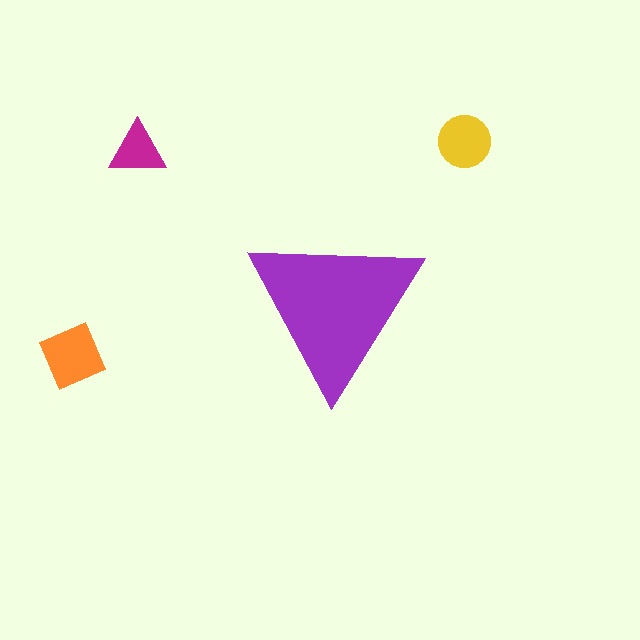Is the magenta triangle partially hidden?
No, the magenta triangle is fully visible.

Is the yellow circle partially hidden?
No, the yellow circle is fully visible.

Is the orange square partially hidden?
No, the orange square is fully visible.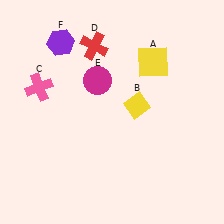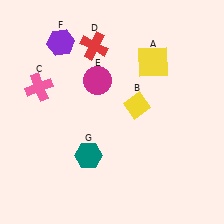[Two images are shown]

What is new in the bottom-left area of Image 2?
A teal hexagon (G) was added in the bottom-left area of Image 2.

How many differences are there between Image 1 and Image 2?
There is 1 difference between the two images.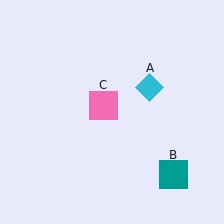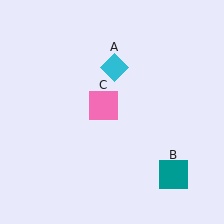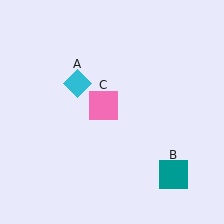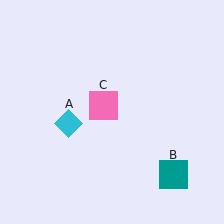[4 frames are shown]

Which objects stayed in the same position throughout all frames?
Teal square (object B) and pink square (object C) remained stationary.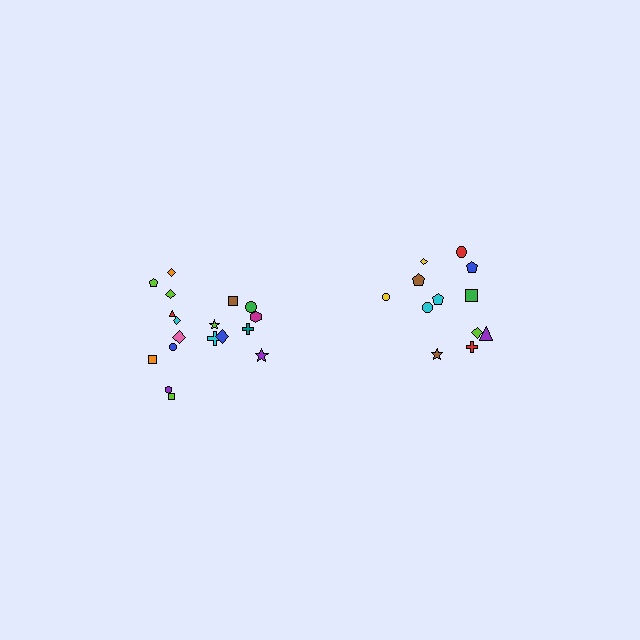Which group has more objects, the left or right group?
The left group.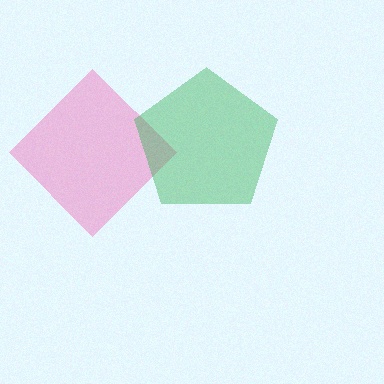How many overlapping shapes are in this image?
There are 2 overlapping shapes in the image.